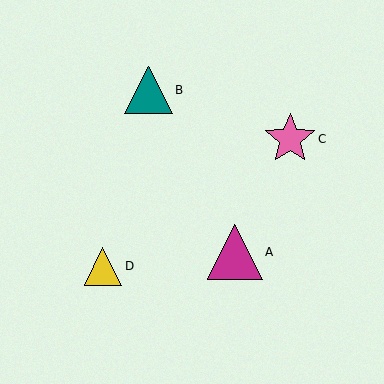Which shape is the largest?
The magenta triangle (labeled A) is the largest.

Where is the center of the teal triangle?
The center of the teal triangle is at (149, 90).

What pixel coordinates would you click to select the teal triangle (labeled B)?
Click at (149, 90) to select the teal triangle B.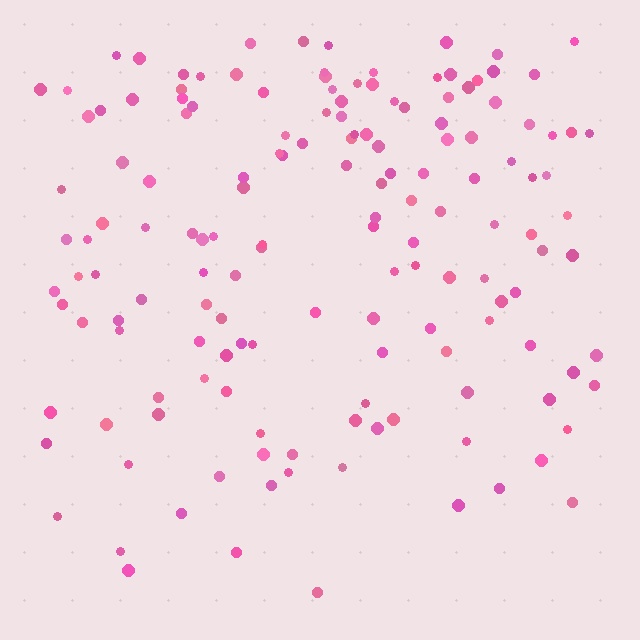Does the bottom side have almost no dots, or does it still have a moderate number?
Still a moderate number, just noticeably fewer than the top.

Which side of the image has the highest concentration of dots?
The top.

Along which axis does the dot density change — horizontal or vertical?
Vertical.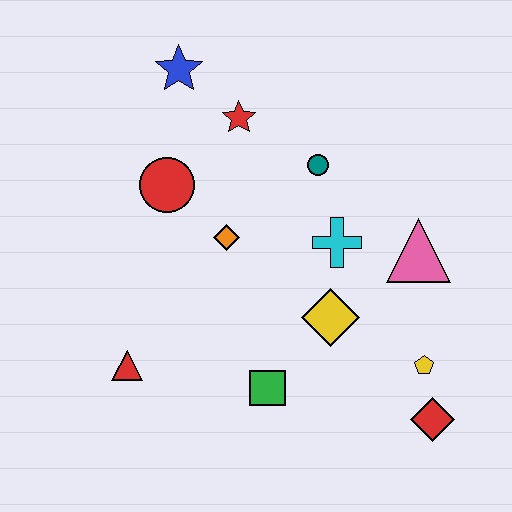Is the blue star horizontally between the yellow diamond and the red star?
No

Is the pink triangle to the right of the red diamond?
No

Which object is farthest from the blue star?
The red diamond is farthest from the blue star.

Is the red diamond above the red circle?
No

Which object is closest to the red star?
The blue star is closest to the red star.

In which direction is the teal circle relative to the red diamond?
The teal circle is above the red diamond.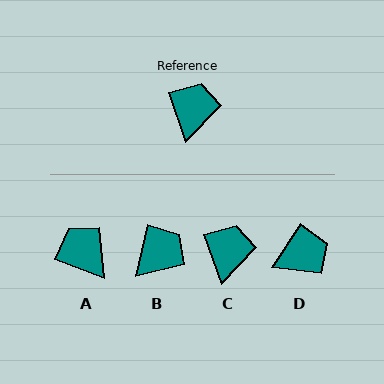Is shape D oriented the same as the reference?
No, it is off by about 52 degrees.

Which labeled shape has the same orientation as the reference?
C.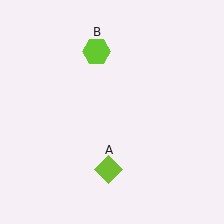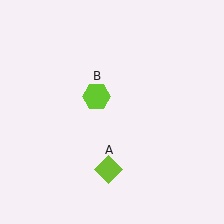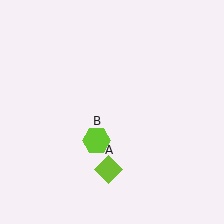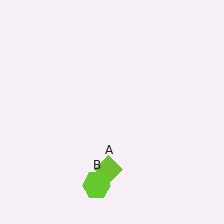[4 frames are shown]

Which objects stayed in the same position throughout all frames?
Lime diamond (object A) remained stationary.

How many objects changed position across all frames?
1 object changed position: lime hexagon (object B).